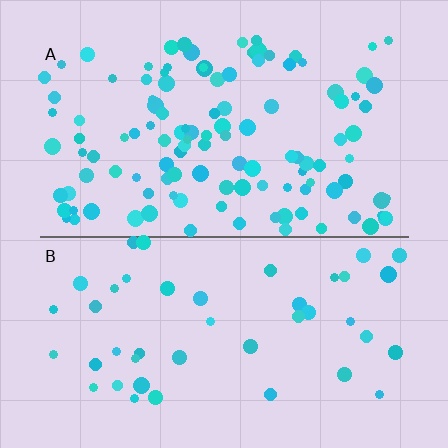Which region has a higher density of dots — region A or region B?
A (the top).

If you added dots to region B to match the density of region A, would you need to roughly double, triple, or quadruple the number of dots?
Approximately triple.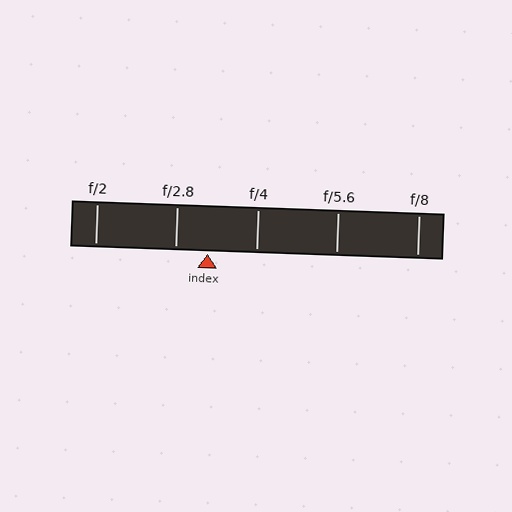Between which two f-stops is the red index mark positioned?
The index mark is between f/2.8 and f/4.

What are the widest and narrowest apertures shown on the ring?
The widest aperture shown is f/2 and the narrowest is f/8.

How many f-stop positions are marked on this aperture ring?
There are 5 f-stop positions marked.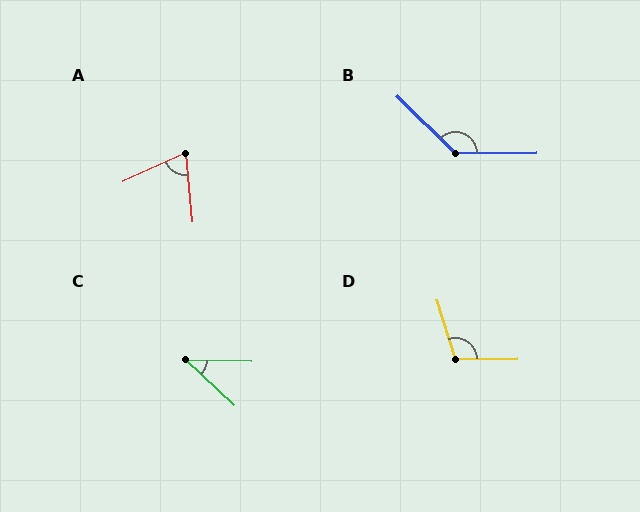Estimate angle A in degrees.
Approximately 71 degrees.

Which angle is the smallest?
C, at approximately 42 degrees.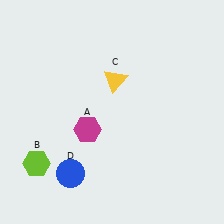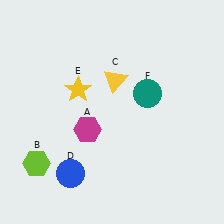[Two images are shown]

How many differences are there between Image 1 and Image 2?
There are 2 differences between the two images.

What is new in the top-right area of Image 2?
A teal circle (F) was added in the top-right area of Image 2.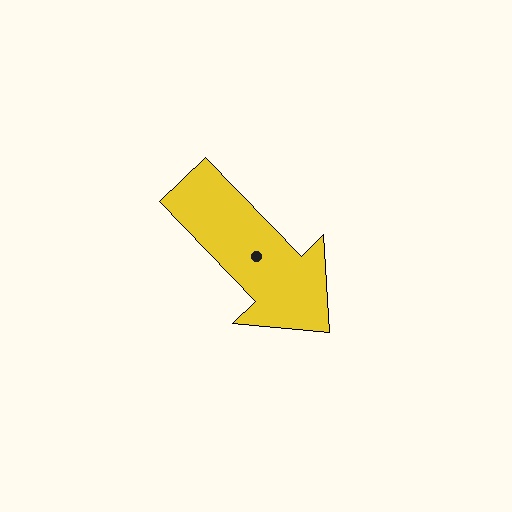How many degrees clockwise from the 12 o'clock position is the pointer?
Approximately 136 degrees.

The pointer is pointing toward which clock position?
Roughly 5 o'clock.